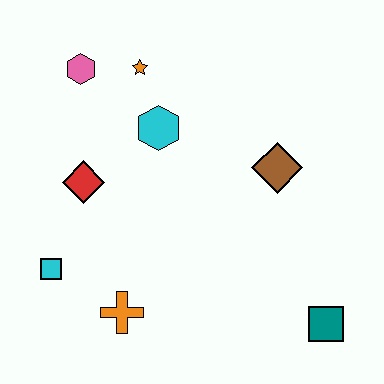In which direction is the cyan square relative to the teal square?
The cyan square is to the left of the teal square.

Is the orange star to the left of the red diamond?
No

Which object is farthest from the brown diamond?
The cyan square is farthest from the brown diamond.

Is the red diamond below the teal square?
No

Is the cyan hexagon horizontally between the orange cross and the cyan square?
No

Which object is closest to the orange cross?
The cyan square is closest to the orange cross.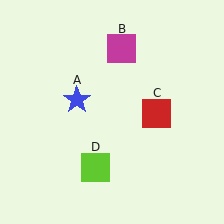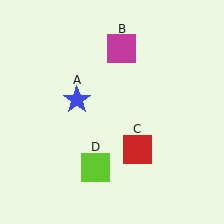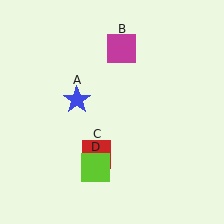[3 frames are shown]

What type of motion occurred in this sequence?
The red square (object C) rotated clockwise around the center of the scene.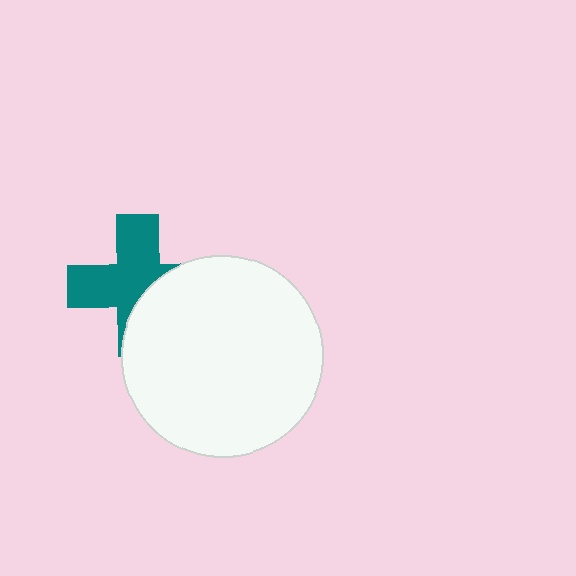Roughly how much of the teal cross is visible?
About half of it is visible (roughly 59%).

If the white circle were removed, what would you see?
You would see the complete teal cross.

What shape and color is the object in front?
The object in front is a white circle.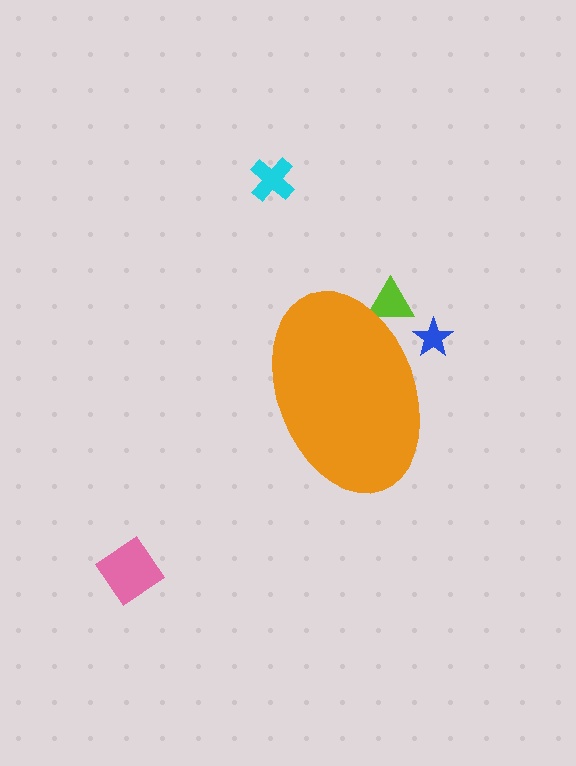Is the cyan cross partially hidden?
No, the cyan cross is fully visible.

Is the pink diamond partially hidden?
No, the pink diamond is fully visible.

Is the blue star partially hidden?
Yes, the blue star is partially hidden behind the orange ellipse.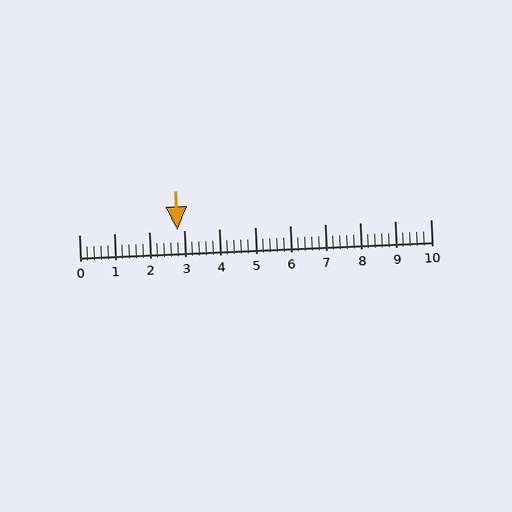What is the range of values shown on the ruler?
The ruler shows values from 0 to 10.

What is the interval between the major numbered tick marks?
The major tick marks are spaced 1 units apart.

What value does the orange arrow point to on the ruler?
The orange arrow points to approximately 2.8.